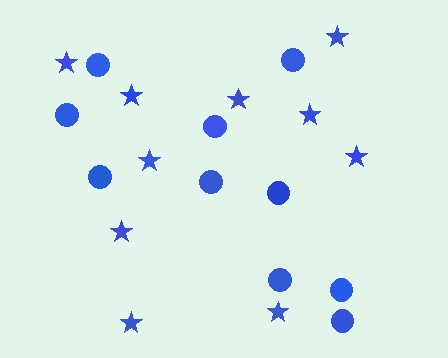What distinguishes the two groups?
There are 2 groups: one group of circles (10) and one group of stars (10).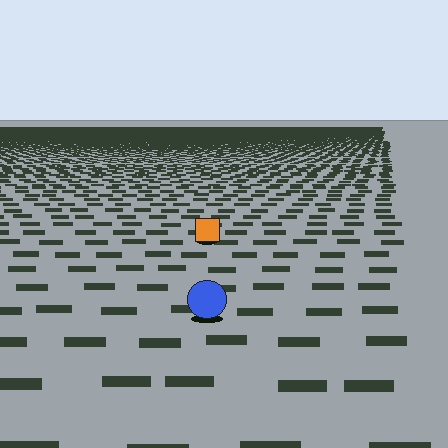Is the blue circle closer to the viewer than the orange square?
Yes. The blue circle is closer — you can tell from the texture gradient: the ground texture is coarser near it.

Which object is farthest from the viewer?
The orange square is farthest from the viewer. It appears smaller and the ground texture around it is denser.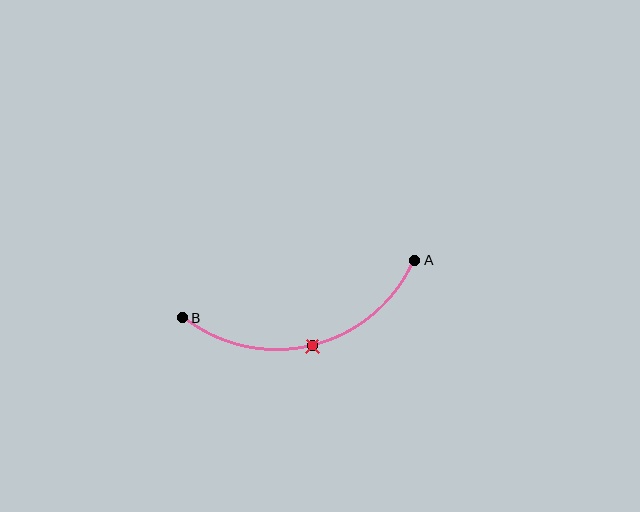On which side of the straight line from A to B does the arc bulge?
The arc bulges below the straight line connecting A and B.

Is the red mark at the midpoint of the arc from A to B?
Yes. The red mark lies on the arc at equal arc-length from both A and B — it is the arc midpoint.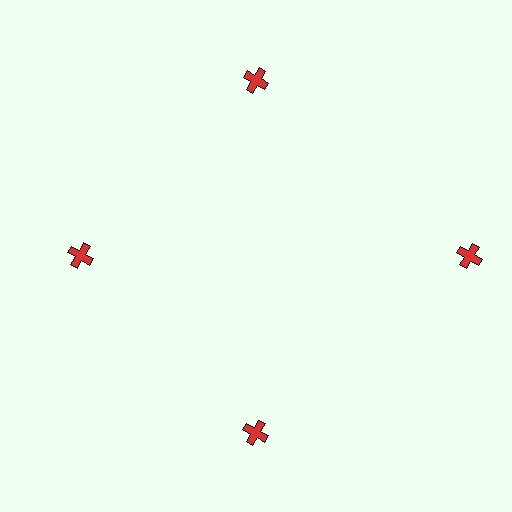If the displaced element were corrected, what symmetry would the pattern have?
It would have 4-fold rotational symmetry — the pattern would map onto itself every 90 degrees.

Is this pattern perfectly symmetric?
No. The 4 red crosses are arranged in a ring, but one element near the 3 o'clock position is pushed outward from the center, breaking the 4-fold rotational symmetry.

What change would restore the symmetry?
The symmetry would be restored by moving it inward, back onto the ring so that all 4 crosses sit at equal angles and equal distance from the center.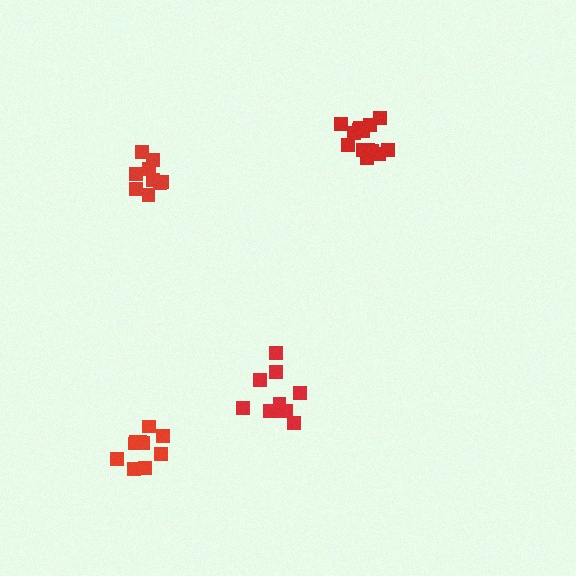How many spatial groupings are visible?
There are 4 spatial groupings.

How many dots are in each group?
Group 1: 9 dots, Group 2: 15 dots, Group 3: 10 dots, Group 4: 10 dots (44 total).